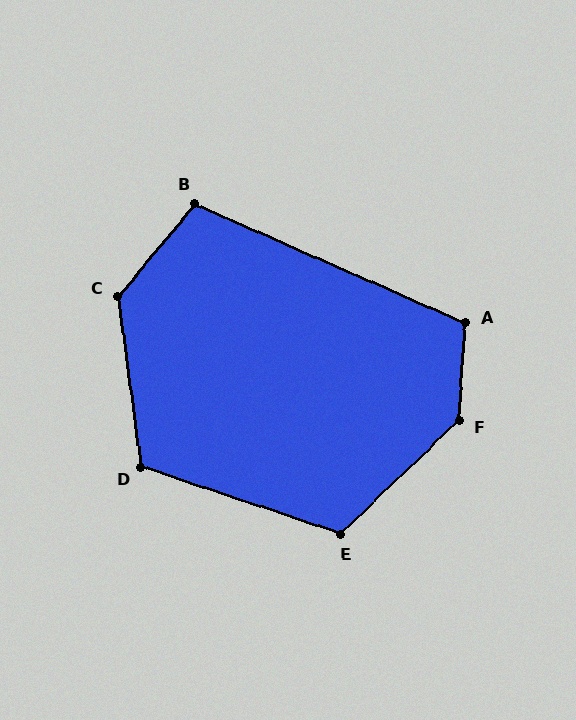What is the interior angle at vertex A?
Approximately 110 degrees (obtuse).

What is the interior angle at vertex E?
Approximately 118 degrees (obtuse).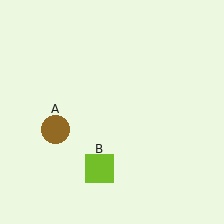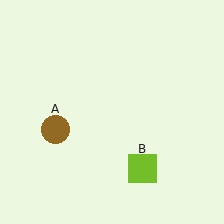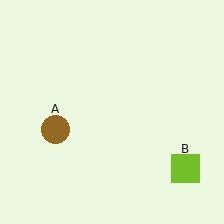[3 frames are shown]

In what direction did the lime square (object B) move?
The lime square (object B) moved right.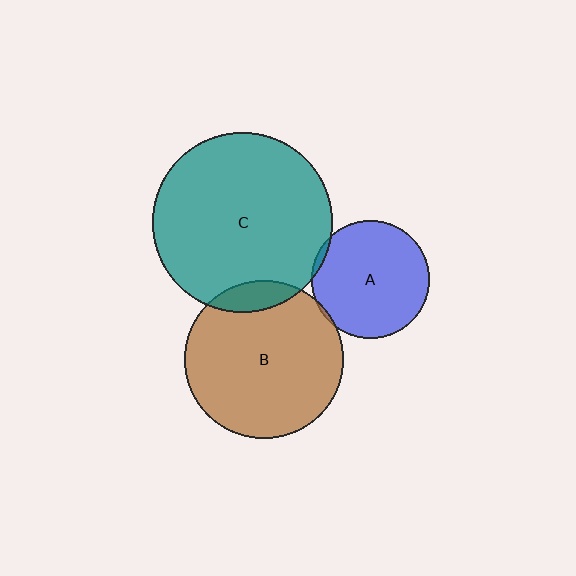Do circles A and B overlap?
Yes.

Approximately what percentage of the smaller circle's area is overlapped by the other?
Approximately 5%.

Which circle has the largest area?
Circle C (teal).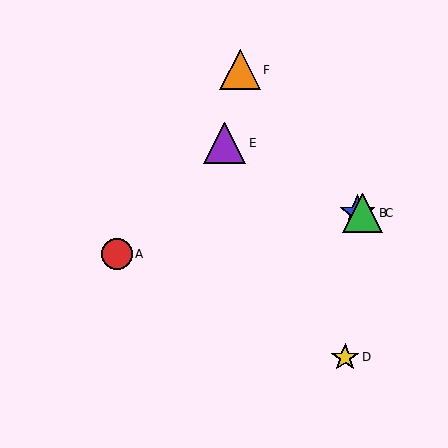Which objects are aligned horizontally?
Objects B, C are aligned horizontally.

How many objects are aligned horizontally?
2 objects (B, C) are aligned horizontally.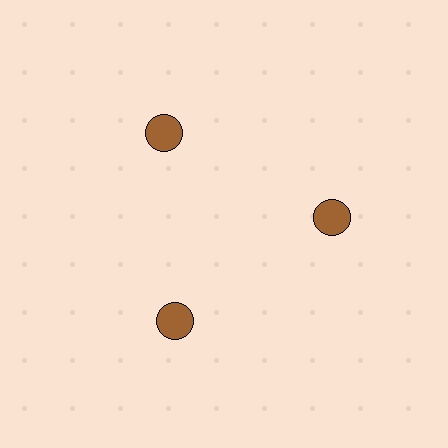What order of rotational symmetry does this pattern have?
This pattern has 3-fold rotational symmetry.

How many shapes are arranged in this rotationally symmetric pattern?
There are 3 shapes, arranged in 3 groups of 1.